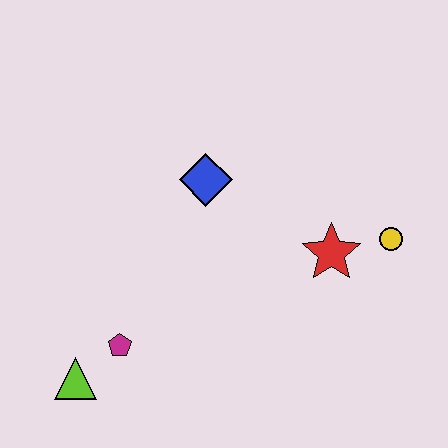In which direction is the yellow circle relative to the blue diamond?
The yellow circle is to the right of the blue diamond.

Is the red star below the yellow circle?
Yes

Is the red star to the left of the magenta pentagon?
No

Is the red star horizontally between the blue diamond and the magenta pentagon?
No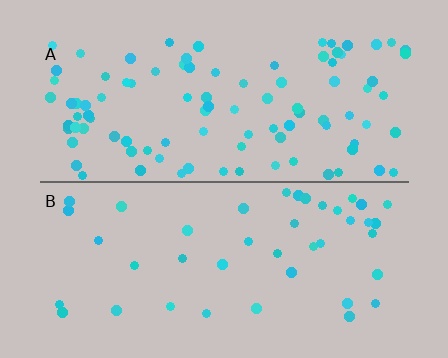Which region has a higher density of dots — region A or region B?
A (the top).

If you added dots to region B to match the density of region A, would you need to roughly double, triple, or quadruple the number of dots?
Approximately double.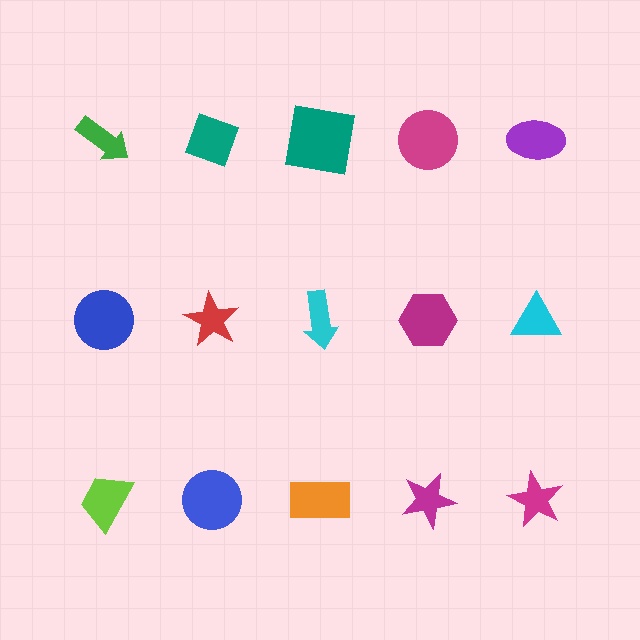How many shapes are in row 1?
5 shapes.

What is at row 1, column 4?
A magenta circle.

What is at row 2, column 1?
A blue circle.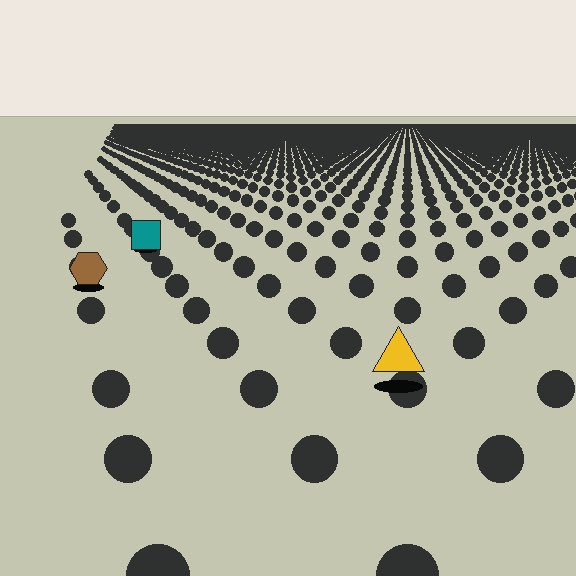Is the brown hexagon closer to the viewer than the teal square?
Yes. The brown hexagon is closer — you can tell from the texture gradient: the ground texture is coarser near it.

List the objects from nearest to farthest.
From nearest to farthest: the yellow triangle, the brown hexagon, the teal square.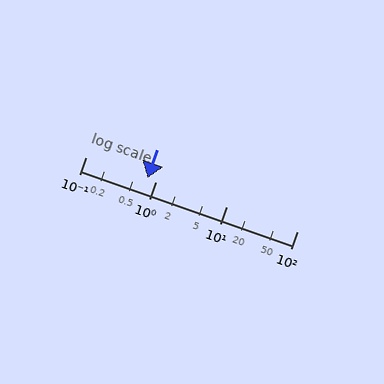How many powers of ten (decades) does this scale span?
The scale spans 3 decades, from 0.1 to 100.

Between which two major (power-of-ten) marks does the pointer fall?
The pointer is between 0.1 and 1.